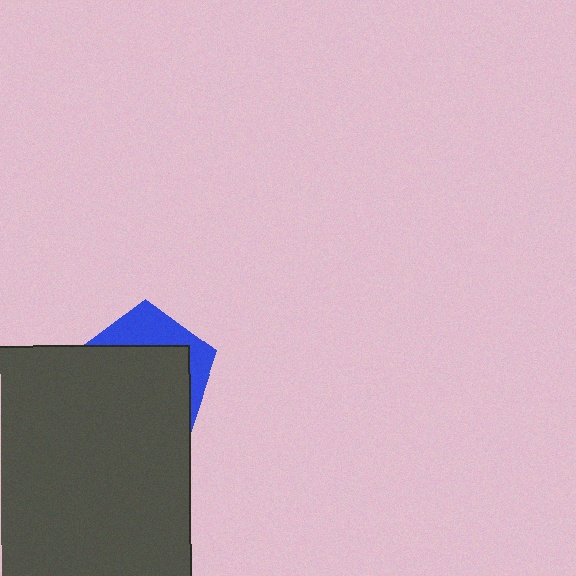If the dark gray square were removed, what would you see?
You would see the complete blue pentagon.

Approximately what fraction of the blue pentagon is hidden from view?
Roughly 69% of the blue pentagon is hidden behind the dark gray square.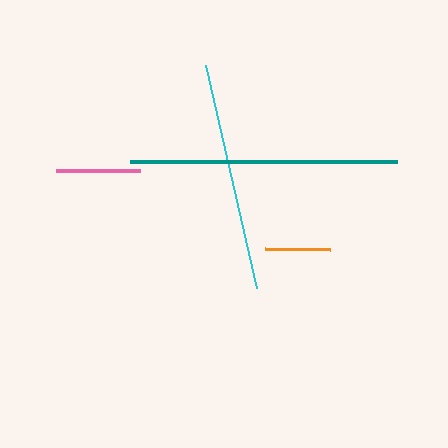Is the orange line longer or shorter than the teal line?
The teal line is longer than the orange line.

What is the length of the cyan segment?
The cyan segment is approximately 229 pixels long.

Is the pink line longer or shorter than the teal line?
The teal line is longer than the pink line.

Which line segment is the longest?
The teal line is the longest at approximately 267 pixels.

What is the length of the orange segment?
The orange segment is approximately 65 pixels long.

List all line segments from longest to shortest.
From longest to shortest: teal, cyan, pink, orange.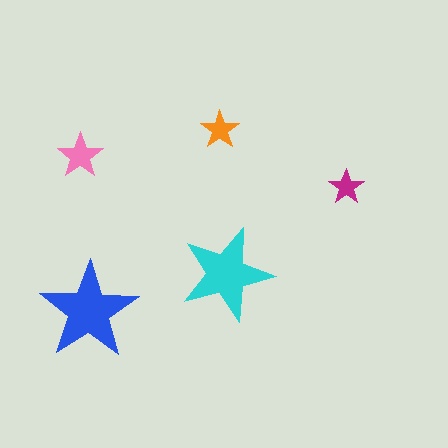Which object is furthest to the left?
The pink star is leftmost.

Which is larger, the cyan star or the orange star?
The cyan one.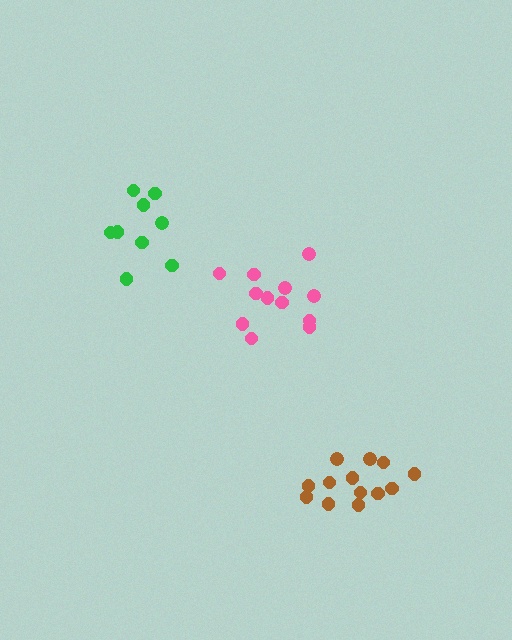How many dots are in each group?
Group 1: 13 dots, Group 2: 13 dots, Group 3: 9 dots (35 total).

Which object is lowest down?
The brown cluster is bottommost.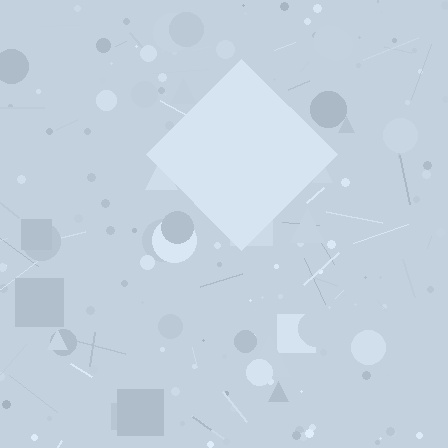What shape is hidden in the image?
A diamond is hidden in the image.